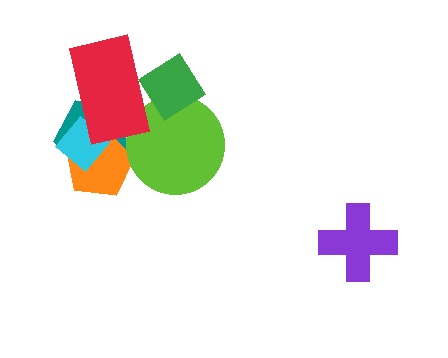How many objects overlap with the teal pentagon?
3 objects overlap with the teal pentagon.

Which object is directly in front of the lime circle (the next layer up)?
The green diamond is directly in front of the lime circle.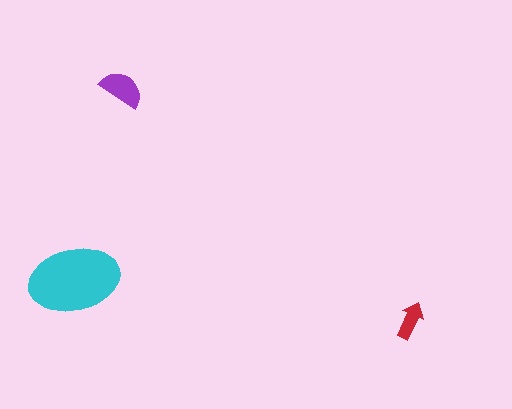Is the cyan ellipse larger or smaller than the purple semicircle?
Larger.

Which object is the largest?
The cyan ellipse.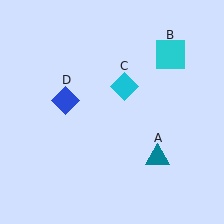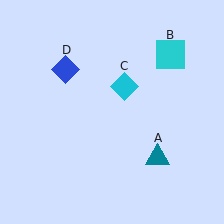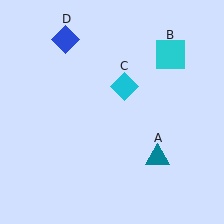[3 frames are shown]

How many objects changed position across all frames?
1 object changed position: blue diamond (object D).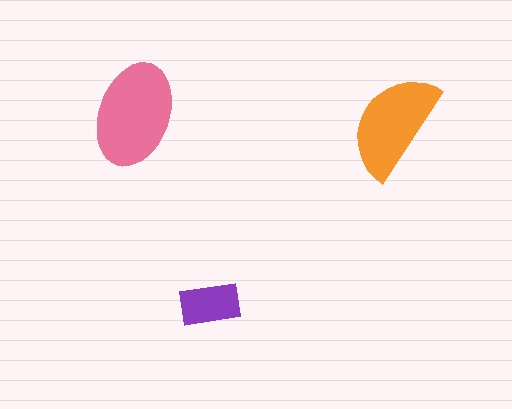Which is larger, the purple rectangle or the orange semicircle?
The orange semicircle.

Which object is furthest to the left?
The pink ellipse is leftmost.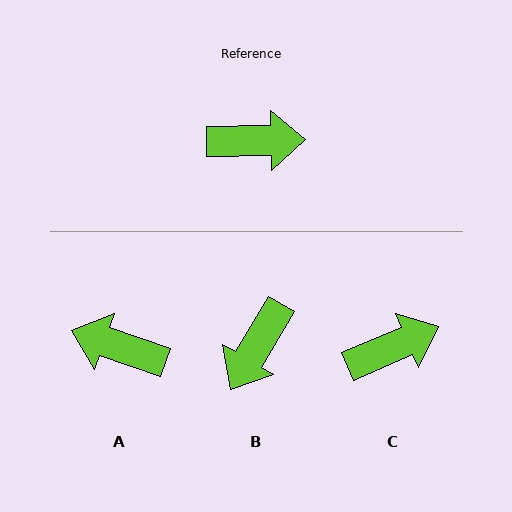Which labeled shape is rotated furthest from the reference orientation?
A, about 160 degrees away.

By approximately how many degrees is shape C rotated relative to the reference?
Approximately 23 degrees counter-clockwise.